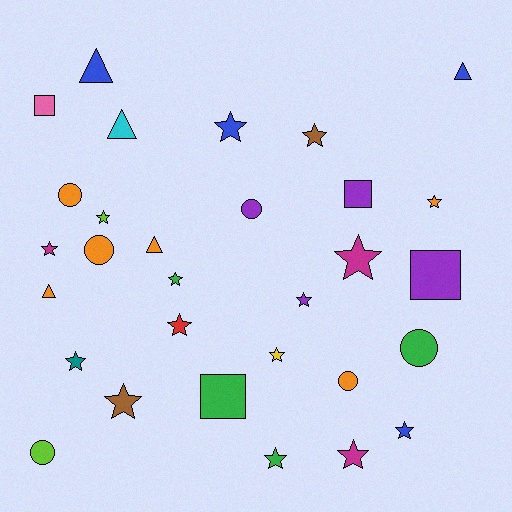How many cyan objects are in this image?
There is 1 cyan object.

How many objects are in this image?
There are 30 objects.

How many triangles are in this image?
There are 5 triangles.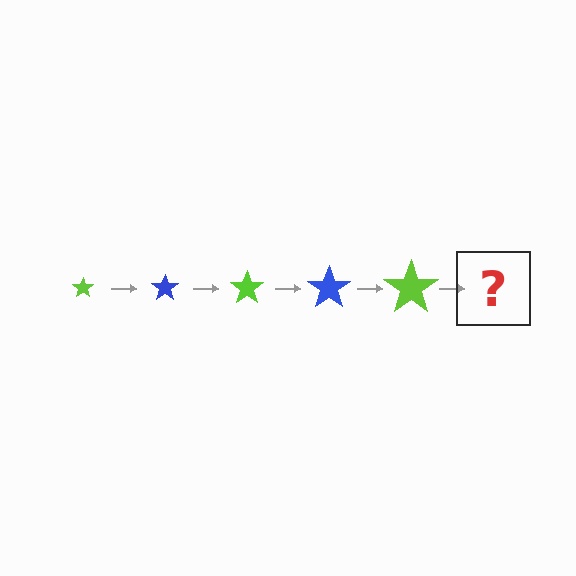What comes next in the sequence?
The next element should be a blue star, larger than the previous one.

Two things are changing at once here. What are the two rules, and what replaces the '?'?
The two rules are that the star grows larger each step and the color cycles through lime and blue. The '?' should be a blue star, larger than the previous one.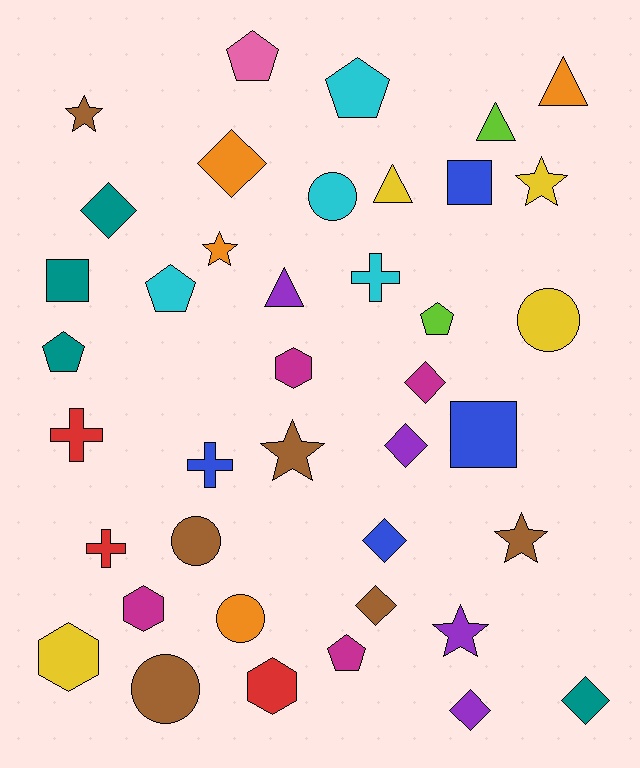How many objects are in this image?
There are 40 objects.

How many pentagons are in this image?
There are 6 pentagons.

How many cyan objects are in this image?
There are 4 cyan objects.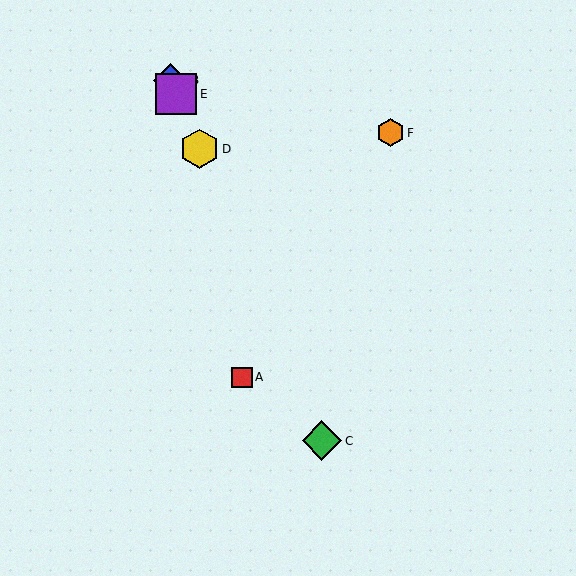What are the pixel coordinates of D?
Object D is at (199, 149).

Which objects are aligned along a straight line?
Objects B, C, D, E are aligned along a straight line.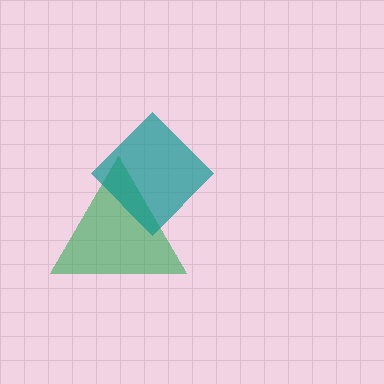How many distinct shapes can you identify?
There are 2 distinct shapes: a green triangle, a teal diamond.